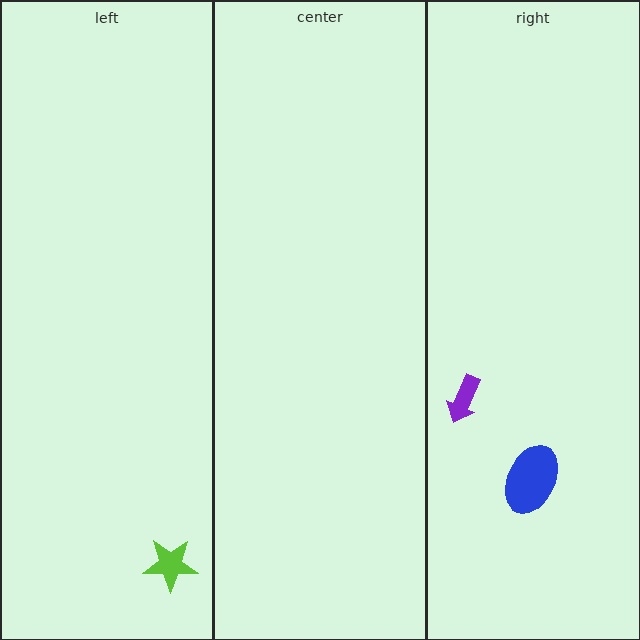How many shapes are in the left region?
1.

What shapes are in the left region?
The lime star.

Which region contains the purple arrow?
The right region.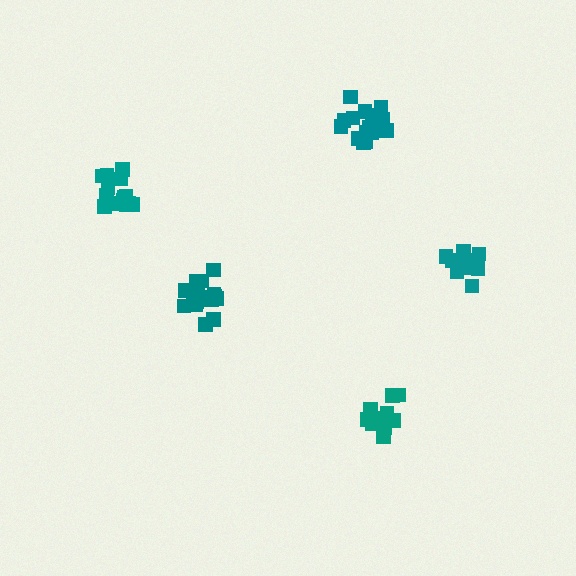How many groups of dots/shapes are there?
There are 5 groups.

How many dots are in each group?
Group 1: 15 dots, Group 2: 17 dots, Group 3: 11 dots, Group 4: 15 dots, Group 5: 13 dots (71 total).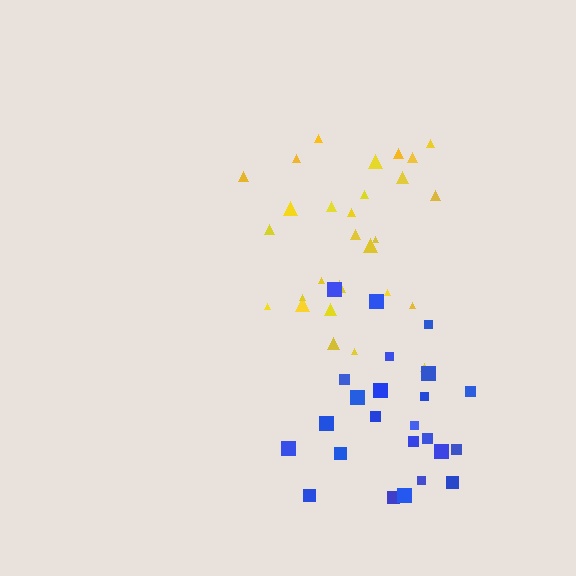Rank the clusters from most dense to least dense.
yellow, blue.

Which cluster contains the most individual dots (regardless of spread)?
Yellow (28).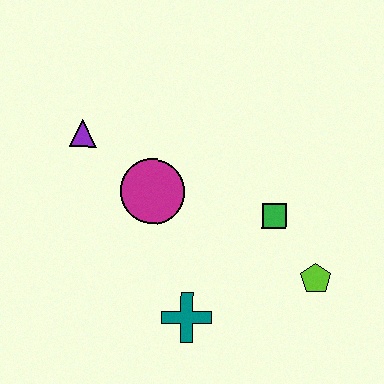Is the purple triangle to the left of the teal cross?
Yes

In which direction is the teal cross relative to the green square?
The teal cross is below the green square.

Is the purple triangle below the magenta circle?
No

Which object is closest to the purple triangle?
The magenta circle is closest to the purple triangle.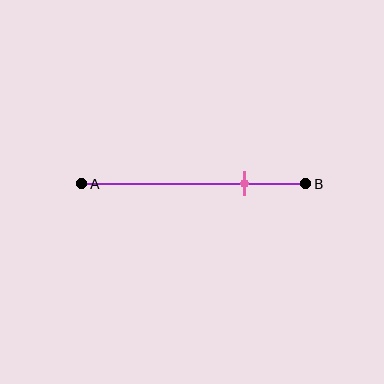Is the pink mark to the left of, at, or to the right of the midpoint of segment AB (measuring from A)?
The pink mark is to the right of the midpoint of segment AB.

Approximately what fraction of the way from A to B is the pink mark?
The pink mark is approximately 75% of the way from A to B.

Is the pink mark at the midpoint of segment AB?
No, the mark is at about 75% from A, not at the 50% midpoint.